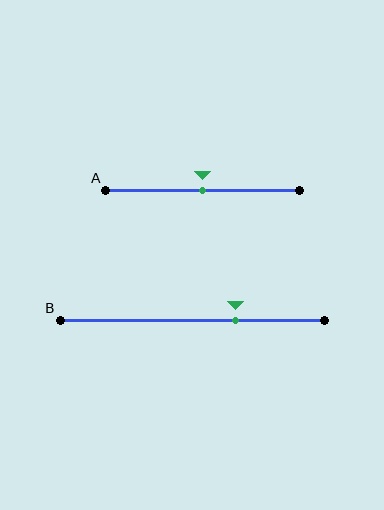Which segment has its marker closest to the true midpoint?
Segment A has its marker closest to the true midpoint.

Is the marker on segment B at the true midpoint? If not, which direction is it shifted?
No, the marker on segment B is shifted to the right by about 17% of the segment length.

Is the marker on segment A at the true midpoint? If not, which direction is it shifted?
Yes, the marker on segment A is at the true midpoint.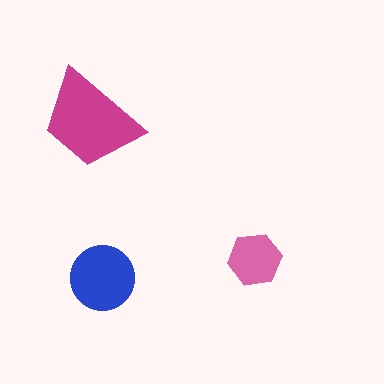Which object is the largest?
The magenta trapezoid.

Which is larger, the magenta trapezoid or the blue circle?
The magenta trapezoid.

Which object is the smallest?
The pink hexagon.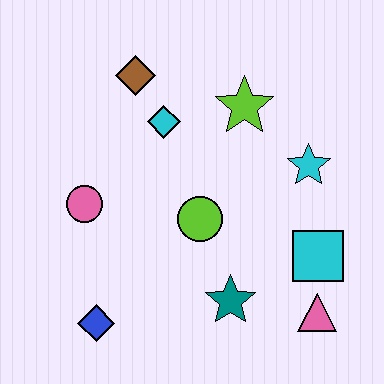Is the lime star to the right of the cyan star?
No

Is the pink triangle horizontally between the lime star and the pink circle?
No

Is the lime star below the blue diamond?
No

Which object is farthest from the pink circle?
The pink triangle is farthest from the pink circle.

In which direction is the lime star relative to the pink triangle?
The lime star is above the pink triangle.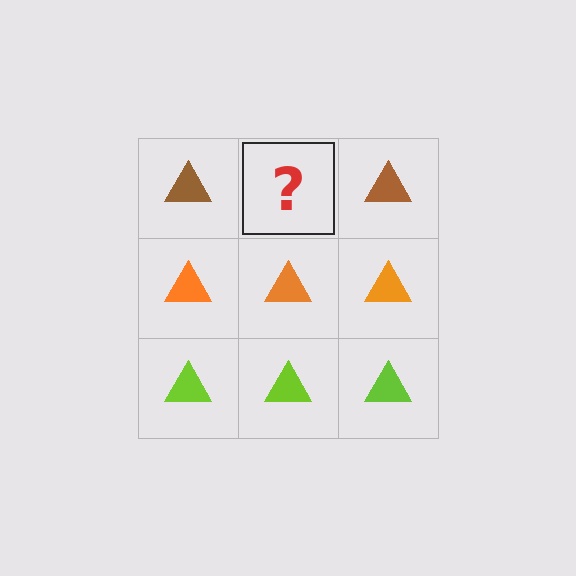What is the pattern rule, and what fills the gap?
The rule is that each row has a consistent color. The gap should be filled with a brown triangle.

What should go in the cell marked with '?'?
The missing cell should contain a brown triangle.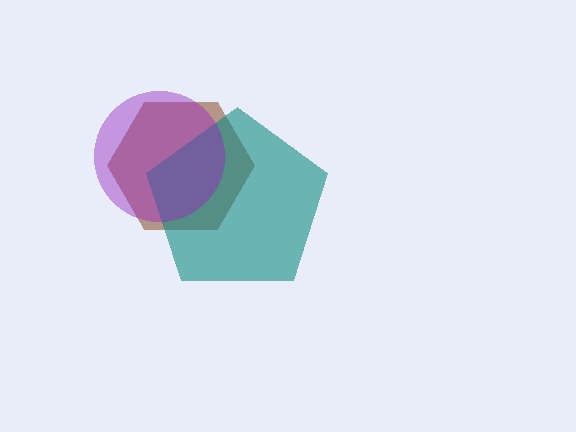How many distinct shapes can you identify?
There are 3 distinct shapes: a brown hexagon, a teal pentagon, a purple circle.